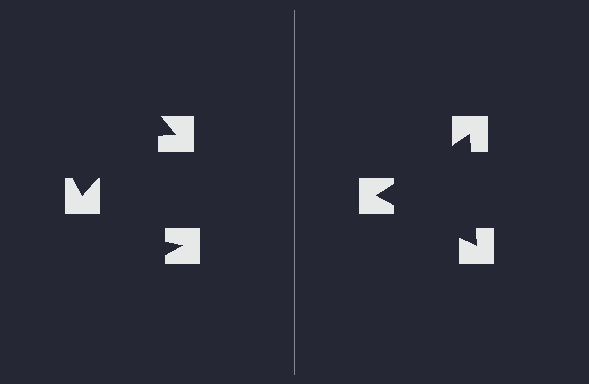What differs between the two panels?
The notched squares are positioned identically on both sides; only the wedge orientations differ. On the right they align to a triangle; on the left they are misaligned.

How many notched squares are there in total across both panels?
6 — 3 on each side.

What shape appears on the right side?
An illusory triangle.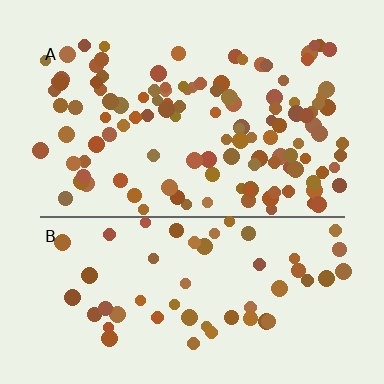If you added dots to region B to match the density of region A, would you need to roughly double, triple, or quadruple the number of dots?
Approximately double.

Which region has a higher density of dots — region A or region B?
A (the top).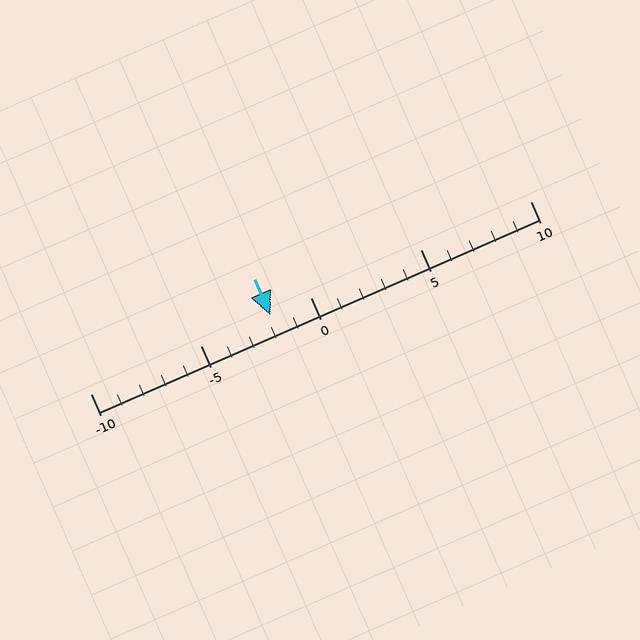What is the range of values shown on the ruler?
The ruler shows values from -10 to 10.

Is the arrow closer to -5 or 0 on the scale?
The arrow is closer to 0.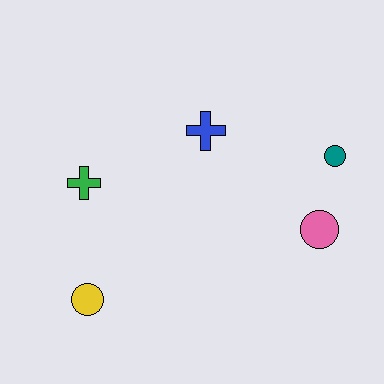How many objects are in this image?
There are 5 objects.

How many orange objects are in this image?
There are no orange objects.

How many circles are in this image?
There are 3 circles.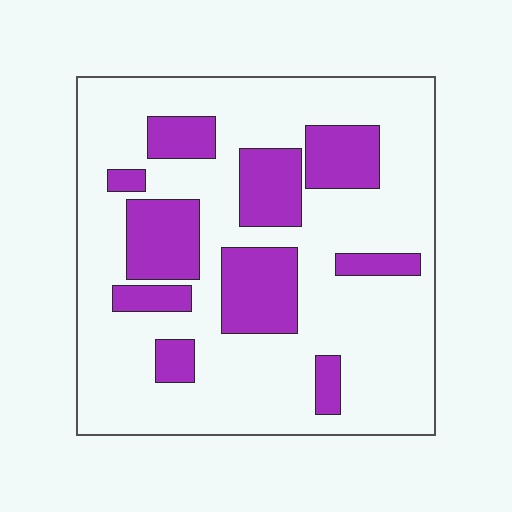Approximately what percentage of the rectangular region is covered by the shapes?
Approximately 25%.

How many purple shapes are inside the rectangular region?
10.